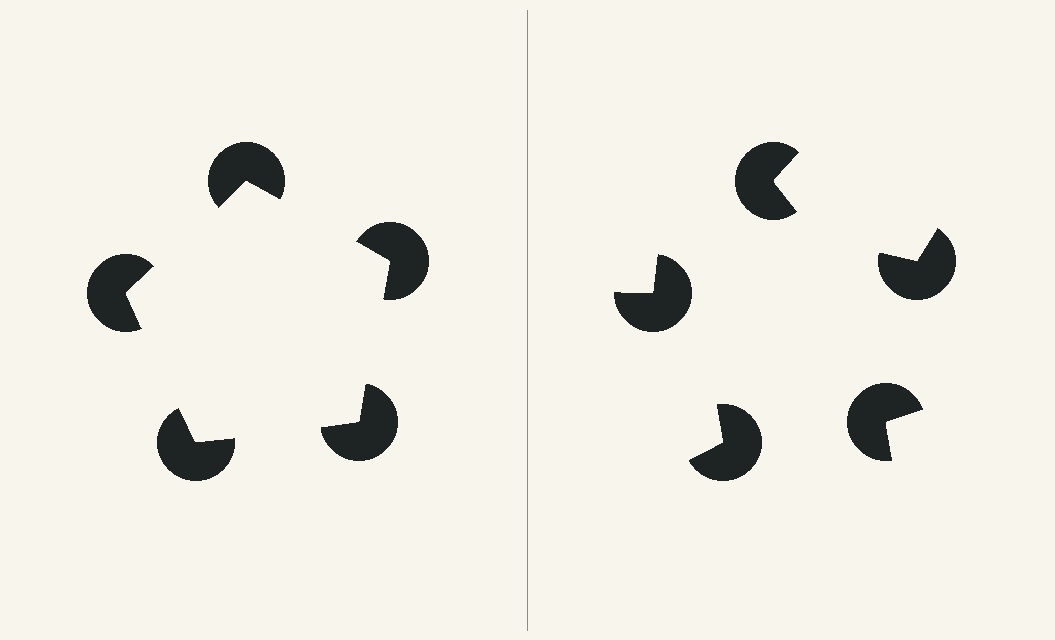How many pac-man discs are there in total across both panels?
10 — 5 on each side.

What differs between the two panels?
The pac-man discs are positioned identically on both sides; only the wedge orientations differ. On the left they align to a pentagon; on the right they are misaligned.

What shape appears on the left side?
An illusory pentagon.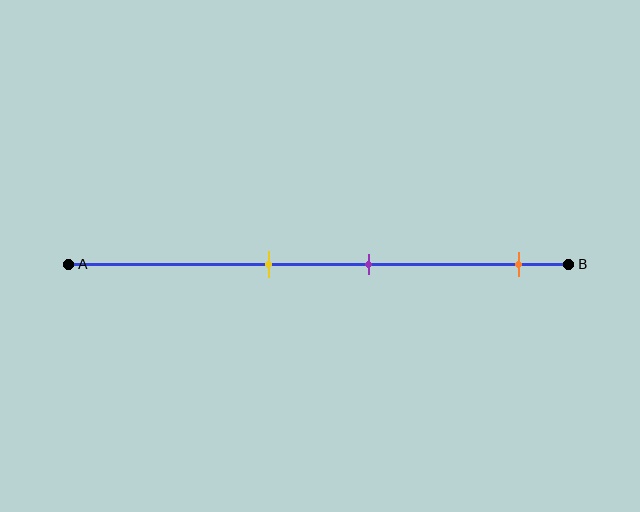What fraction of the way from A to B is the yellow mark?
The yellow mark is approximately 40% (0.4) of the way from A to B.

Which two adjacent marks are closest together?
The yellow and purple marks are the closest adjacent pair.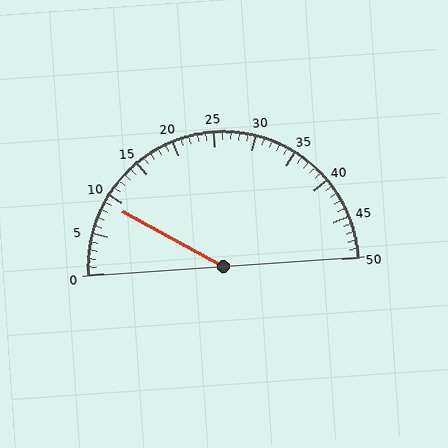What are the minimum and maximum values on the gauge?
The gauge ranges from 0 to 50.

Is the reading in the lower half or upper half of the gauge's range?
The reading is in the lower half of the range (0 to 50).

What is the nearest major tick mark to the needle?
The nearest major tick mark is 10.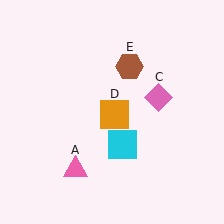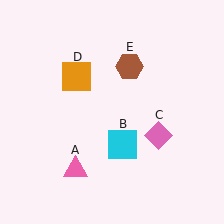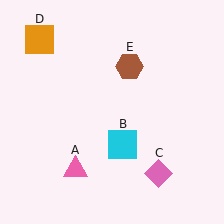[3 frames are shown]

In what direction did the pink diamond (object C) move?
The pink diamond (object C) moved down.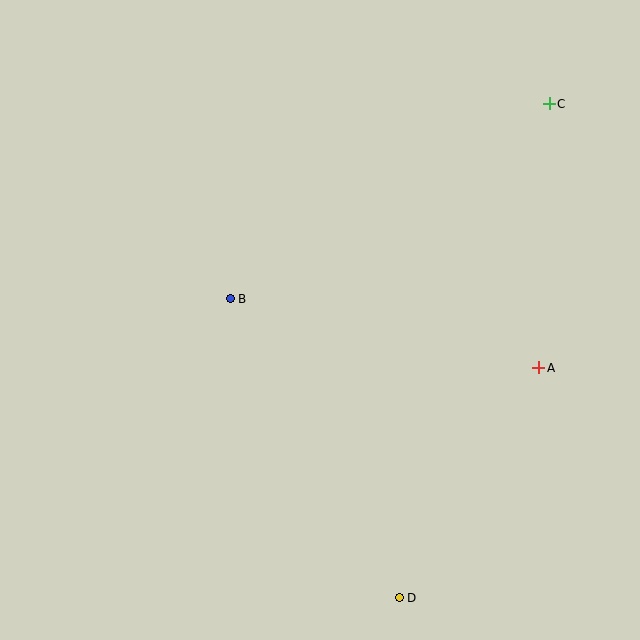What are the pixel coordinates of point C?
Point C is at (549, 104).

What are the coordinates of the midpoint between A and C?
The midpoint between A and C is at (544, 236).